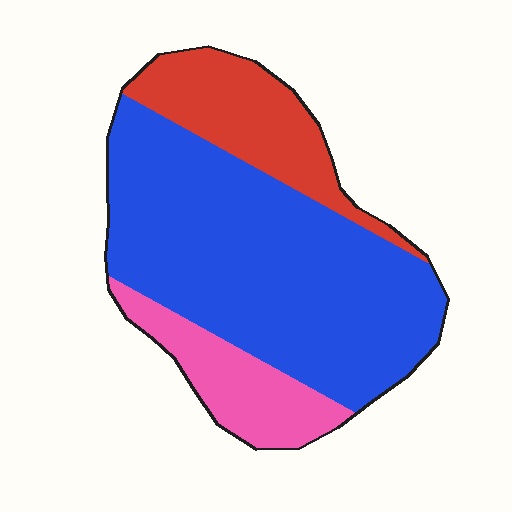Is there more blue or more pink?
Blue.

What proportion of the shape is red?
Red covers roughly 20% of the shape.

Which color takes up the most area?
Blue, at roughly 65%.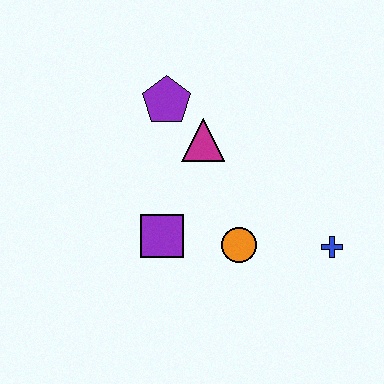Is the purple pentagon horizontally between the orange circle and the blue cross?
No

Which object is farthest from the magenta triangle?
The blue cross is farthest from the magenta triangle.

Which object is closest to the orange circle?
The purple square is closest to the orange circle.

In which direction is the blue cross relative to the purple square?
The blue cross is to the right of the purple square.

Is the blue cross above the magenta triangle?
No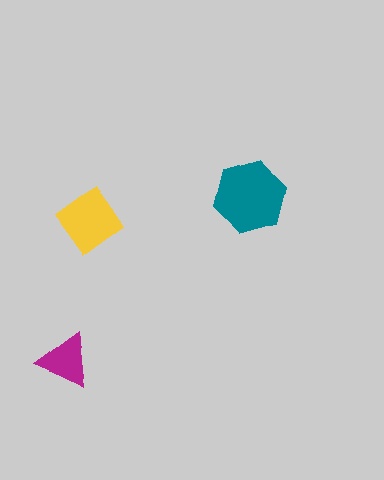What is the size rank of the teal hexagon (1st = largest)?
1st.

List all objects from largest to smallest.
The teal hexagon, the yellow diamond, the magenta triangle.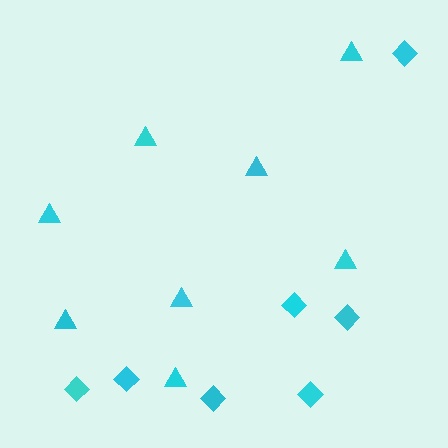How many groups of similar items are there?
There are 2 groups: one group of triangles (8) and one group of diamonds (7).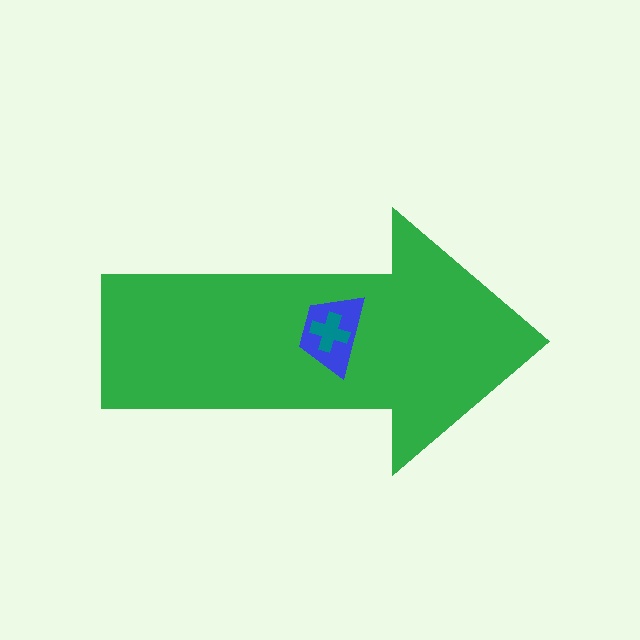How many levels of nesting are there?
3.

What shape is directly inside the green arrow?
The blue trapezoid.